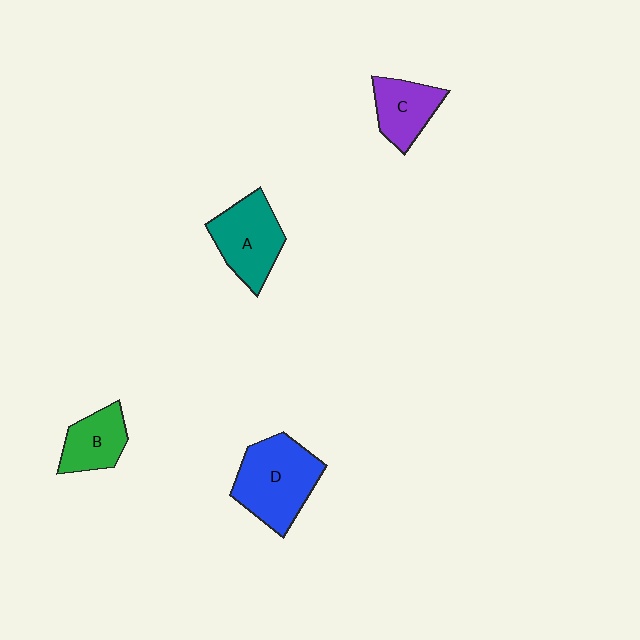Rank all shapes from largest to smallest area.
From largest to smallest: D (blue), A (teal), C (purple), B (green).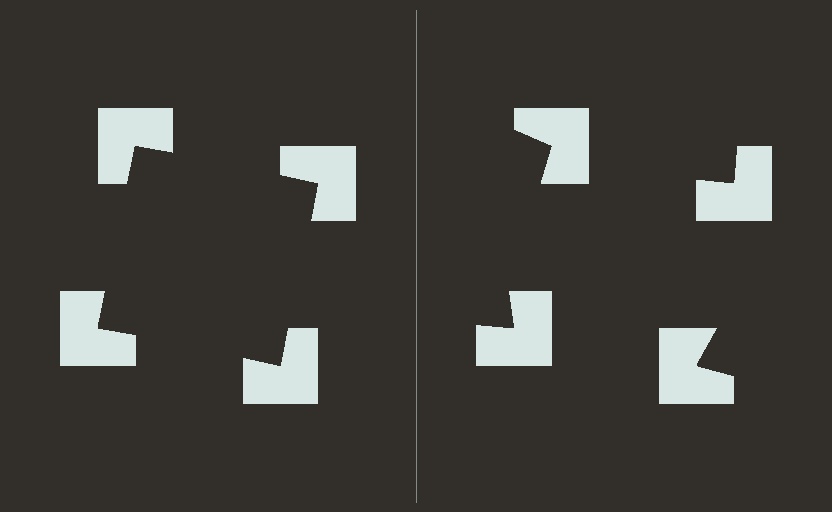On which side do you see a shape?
An illusory square appears on the left side. On the right side the wedge cuts are rotated, so no coherent shape forms.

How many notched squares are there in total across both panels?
8 — 4 on each side.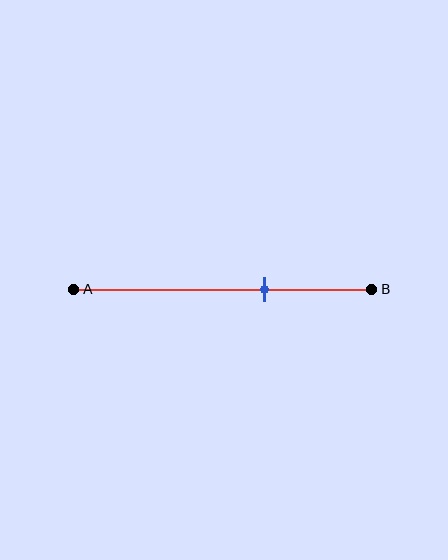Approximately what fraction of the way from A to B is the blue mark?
The blue mark is approximately 65% of the way from A to B.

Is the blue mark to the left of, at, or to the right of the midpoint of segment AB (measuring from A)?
The blue mark is to the right of the midpoint of segment AB.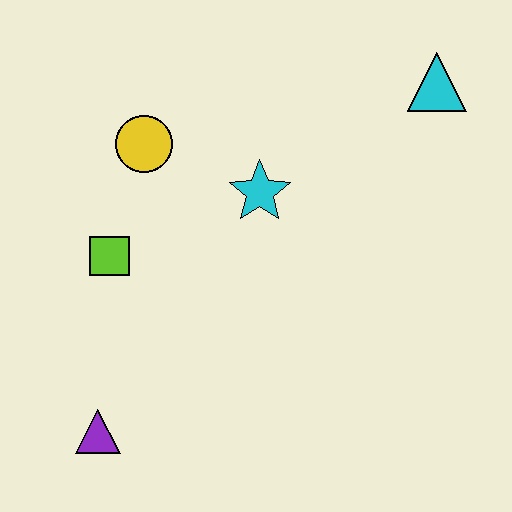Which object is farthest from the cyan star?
The purple triangle is farthest from the cyan star.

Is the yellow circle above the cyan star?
Yes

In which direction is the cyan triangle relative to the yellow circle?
The cyan triangle is to the right of the yellow circle.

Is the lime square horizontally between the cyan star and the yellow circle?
No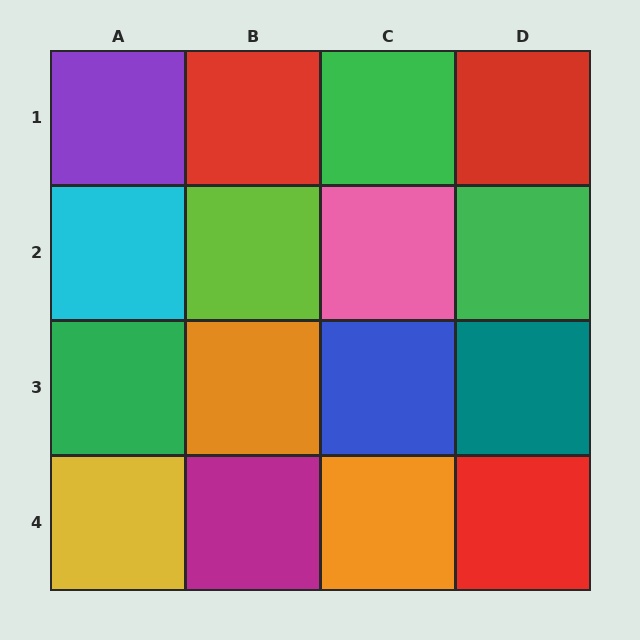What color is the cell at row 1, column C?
Green.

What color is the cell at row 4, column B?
Magenta.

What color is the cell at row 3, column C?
Blue.